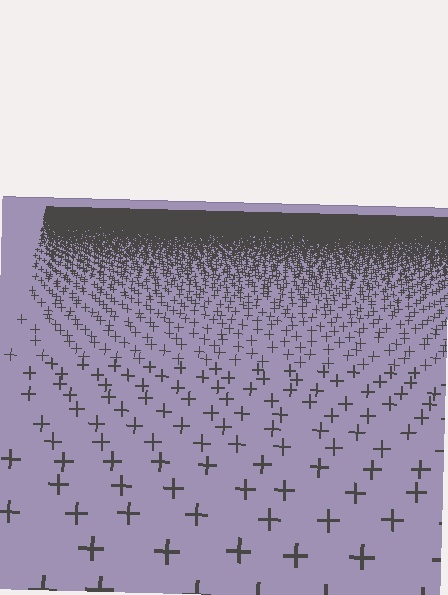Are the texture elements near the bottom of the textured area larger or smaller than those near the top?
Larger. Near the bottom, elements are closer to the viewer and appear at a bigger on-screen size.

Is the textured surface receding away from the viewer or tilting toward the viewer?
The surface is receding away from the viewer. Texture elements get smaller and denser toward the top.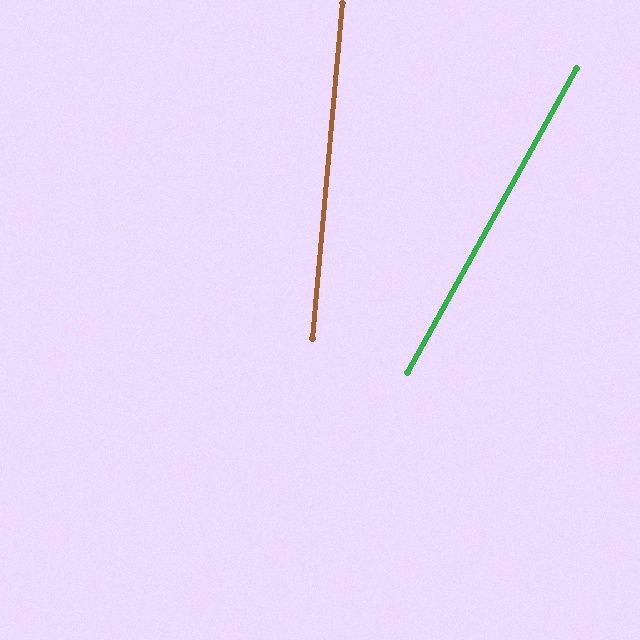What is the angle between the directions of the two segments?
Approximately 24 degrees.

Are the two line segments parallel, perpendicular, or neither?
Neither parallel nor perpendicular — they differ by about 24°.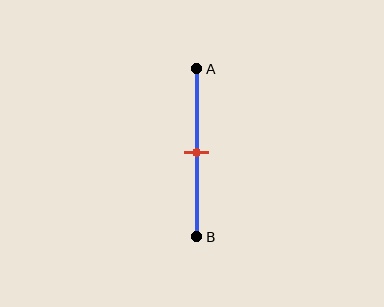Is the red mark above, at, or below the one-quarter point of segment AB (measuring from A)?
The red mark is below the one-quarter point of segment AB.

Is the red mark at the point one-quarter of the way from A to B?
No, the mark is at about 50% from A, not at the 25% one-quarter point.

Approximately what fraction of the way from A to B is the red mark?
The red mark is approximately 50% of the way from A to B.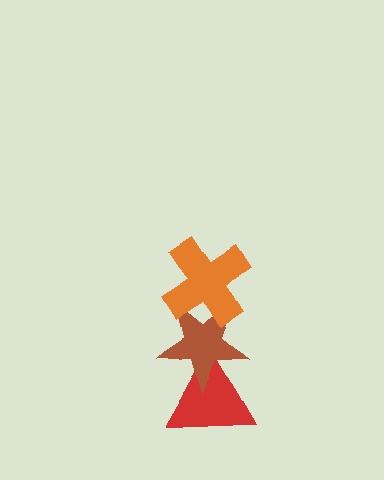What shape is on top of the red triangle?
The brown star is on top of the red triangle.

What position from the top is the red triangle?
The red triangle is 3rd from the top.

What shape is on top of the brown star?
The orange cross is on top of the brown star.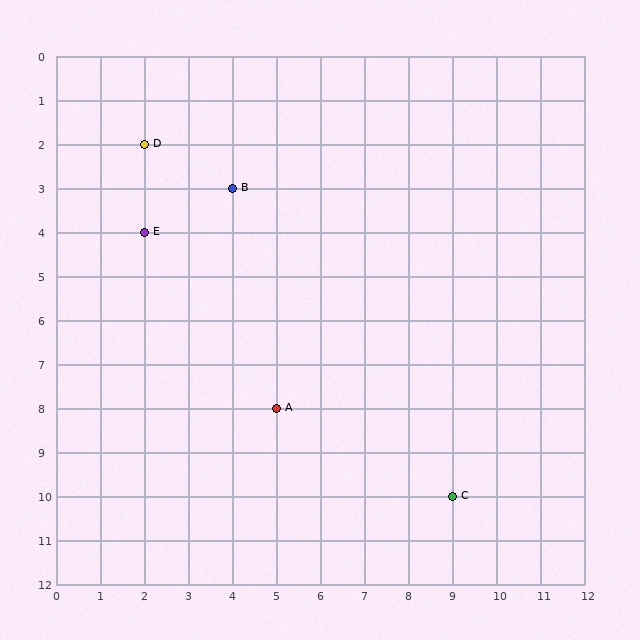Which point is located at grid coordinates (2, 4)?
Point E is at (2, 4).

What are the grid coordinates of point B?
Point B is at grid coordinates (4, 3).